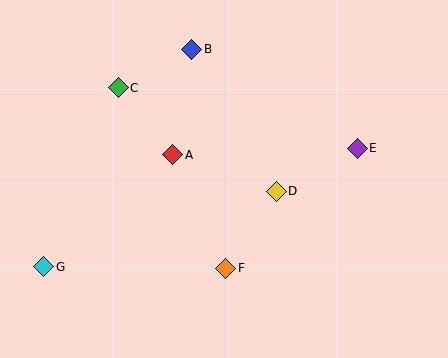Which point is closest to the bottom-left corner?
Point G is closest to the bottom-left corner.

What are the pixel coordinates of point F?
Point F is at (226, 268).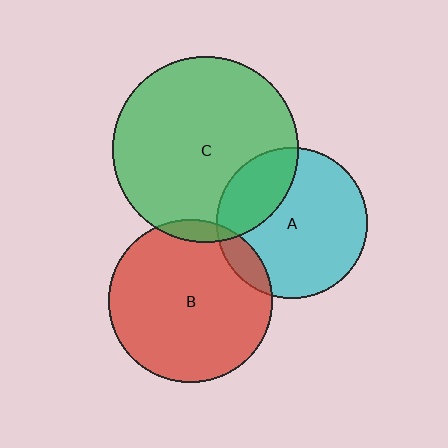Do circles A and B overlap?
Yes.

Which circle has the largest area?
Circle C (green).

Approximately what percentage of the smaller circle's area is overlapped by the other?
Approximately 10%.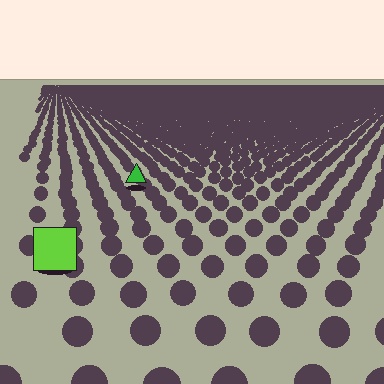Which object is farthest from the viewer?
The green triangle is farthest from the viewer. It appears smaller and the ground texture around it is denser.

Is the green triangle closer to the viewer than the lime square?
No. The lime square is closer — you can tell from the texture gradient: the ground texture is coarser near it.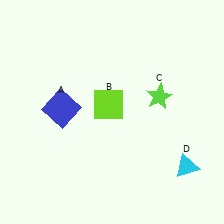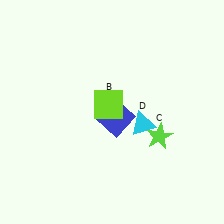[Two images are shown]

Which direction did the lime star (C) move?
The lime star (C) moved down.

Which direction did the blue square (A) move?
The blue square (A) moved right.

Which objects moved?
The objects that moved are: the blue square (A), the lime star (C), the cyan triangle (D).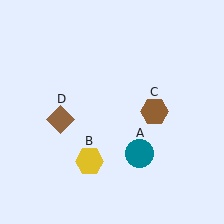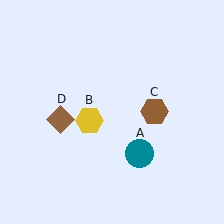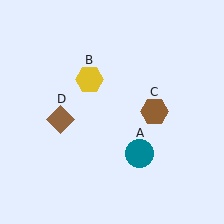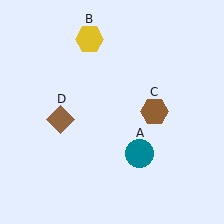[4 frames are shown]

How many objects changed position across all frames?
1 object changed position: yellow hexagon (object B).